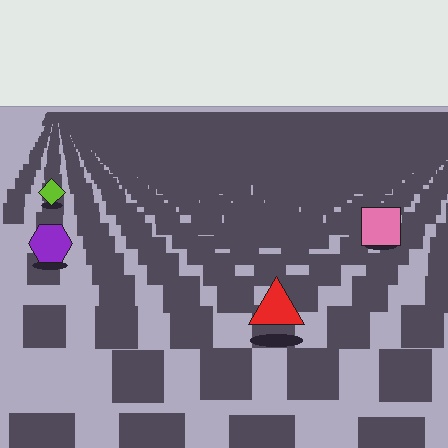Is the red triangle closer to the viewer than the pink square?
Yes. The red triangle is closer — you can tell from the texture gradient: the ground texture is coarser near it.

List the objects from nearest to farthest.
From nearest to farthest: the red triangle, the purple hexagon, the pink square, the lime diamond.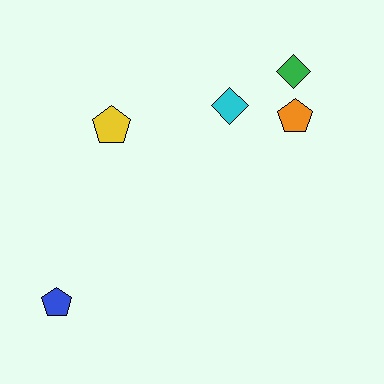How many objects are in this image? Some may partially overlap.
There are 5 objects.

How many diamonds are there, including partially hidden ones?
There are 2 diamonds.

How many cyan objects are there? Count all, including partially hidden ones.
There is 1 cyan object.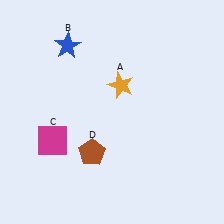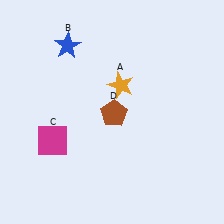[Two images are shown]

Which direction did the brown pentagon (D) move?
The brown pentagon (D) moved up.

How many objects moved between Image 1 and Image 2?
1 object moved between the two images.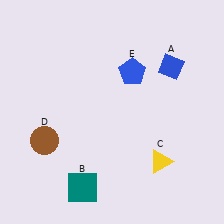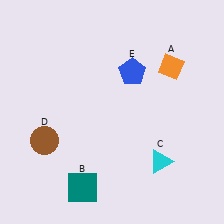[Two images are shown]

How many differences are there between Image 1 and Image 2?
There are 2 differences between the two images.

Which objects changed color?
A changed from blue to orange. C changed from yellow to cyan.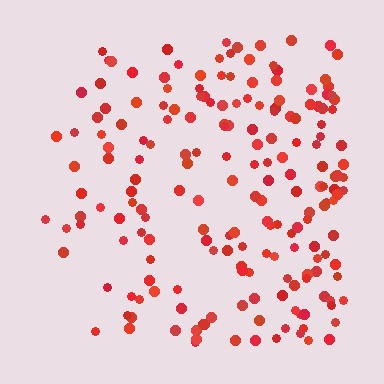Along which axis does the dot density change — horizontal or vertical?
Horizontal.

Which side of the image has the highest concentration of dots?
The right.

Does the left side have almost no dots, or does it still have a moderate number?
Still a moderate number, just noticeably fewer than the right.